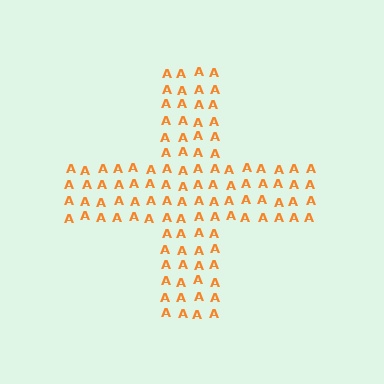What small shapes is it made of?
It is made of small letter A's.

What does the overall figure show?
The overall figure shows a cross.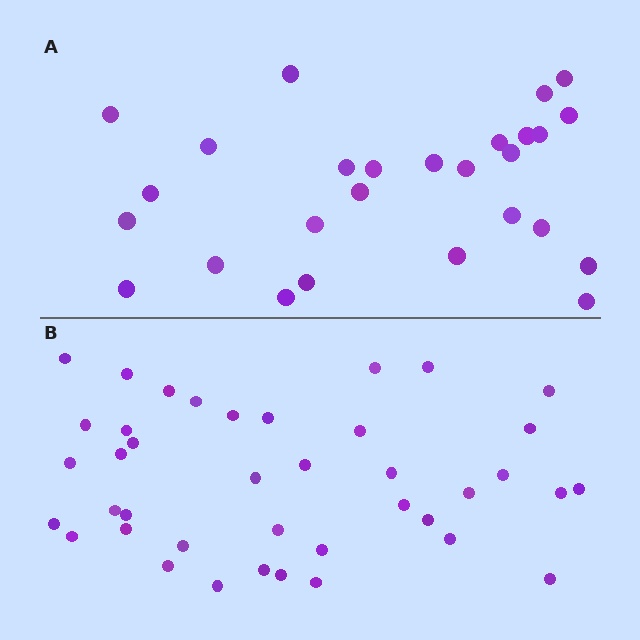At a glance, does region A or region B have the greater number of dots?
Region B (the bottom region) has more dots.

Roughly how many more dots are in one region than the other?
Region B has approximately 15 more dots than region A.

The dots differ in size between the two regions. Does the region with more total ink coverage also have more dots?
No. Region A has more total ink coverage because its dots are larger, but region B actually contains more individual dots. Total area can be misleading — the number of items is what matters here.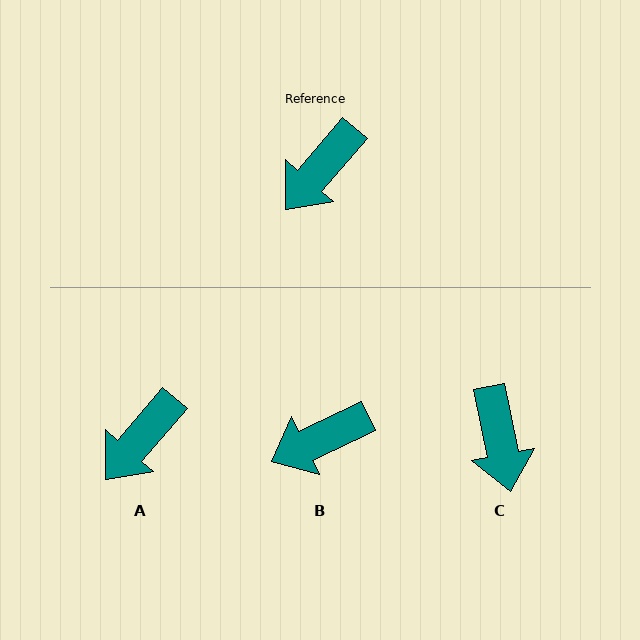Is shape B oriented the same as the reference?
No, it is off by about 24 degrees.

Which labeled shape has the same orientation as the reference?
A.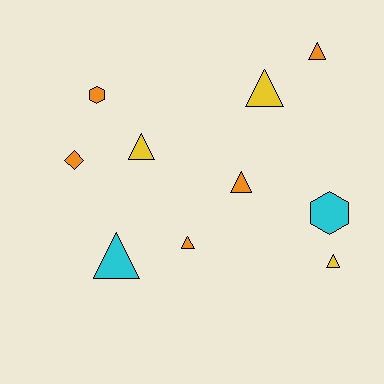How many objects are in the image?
There are 10 objects.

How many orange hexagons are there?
There is 1 orange hexagon.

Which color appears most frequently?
Orange, with 5 objects.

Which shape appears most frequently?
Triangle, with 7 objects.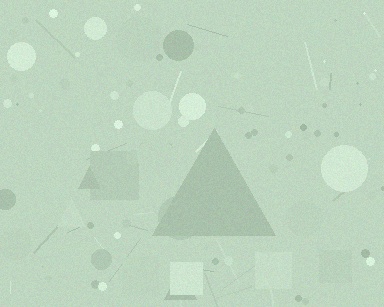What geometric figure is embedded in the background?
A triangle is embedded in the background.